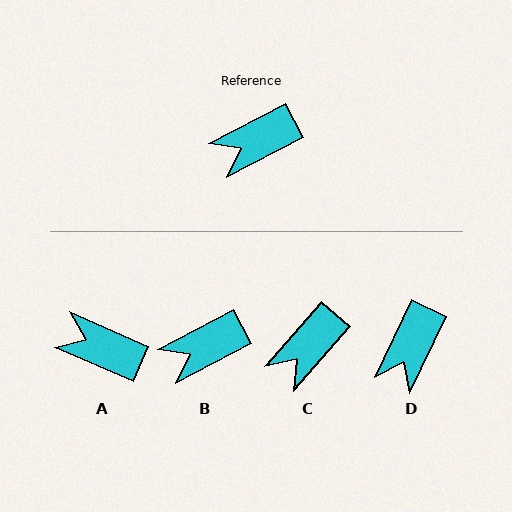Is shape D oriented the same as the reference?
No, it is off by about 37 degrees.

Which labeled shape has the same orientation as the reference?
B.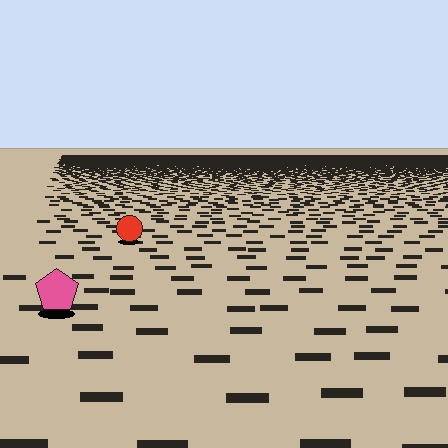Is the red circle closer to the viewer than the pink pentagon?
No. The pink pentagon is closer — you can tell from the texture gradient: the ground texture is coarser near it.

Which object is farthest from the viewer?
The red circle is farthest from the viewer. It appears smaller and the ground texture around it is denser.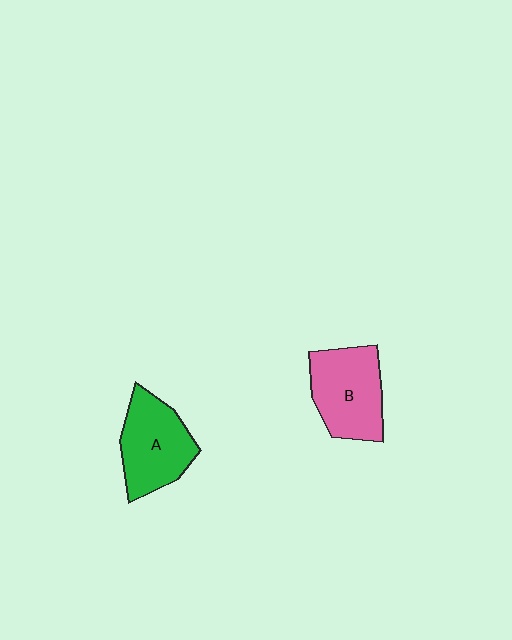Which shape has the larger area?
Shape B (pink).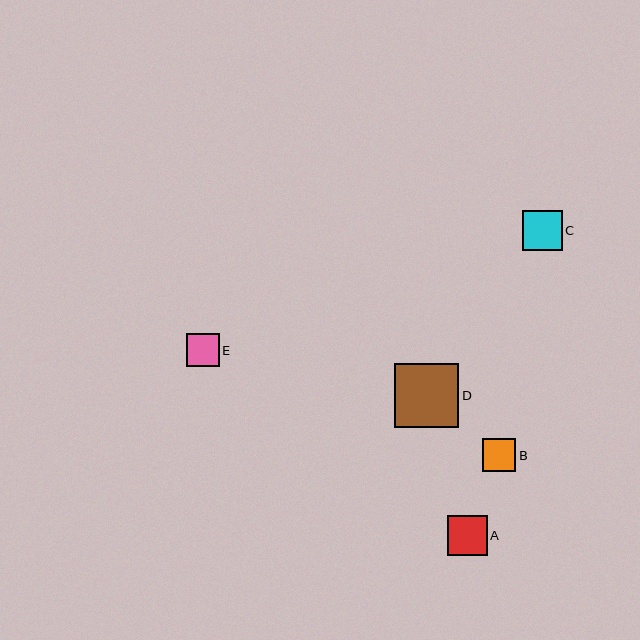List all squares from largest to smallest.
From largest to smallest: D, A, C, B, E.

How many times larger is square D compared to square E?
Square D is approximately 2.0 times the size of square E.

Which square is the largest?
Square D is the largest with a size of approximately 65 pixels.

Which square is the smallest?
Square E is the smallest with a size of approximately 32 pixels.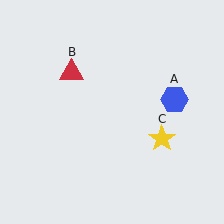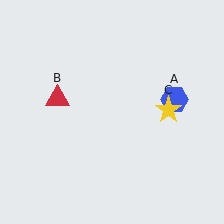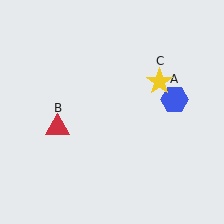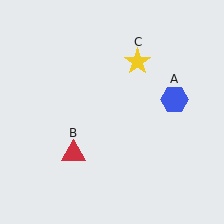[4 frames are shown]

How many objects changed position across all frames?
2 objects changed position: red triangle (object B), yellow star (object C).